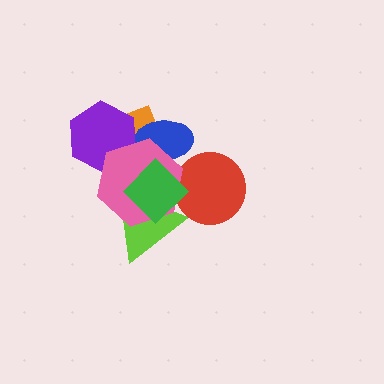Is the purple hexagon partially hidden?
Yes, it is partially covered by another shape.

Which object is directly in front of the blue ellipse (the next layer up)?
The pink hexagon is directly in front of the blue ellipse.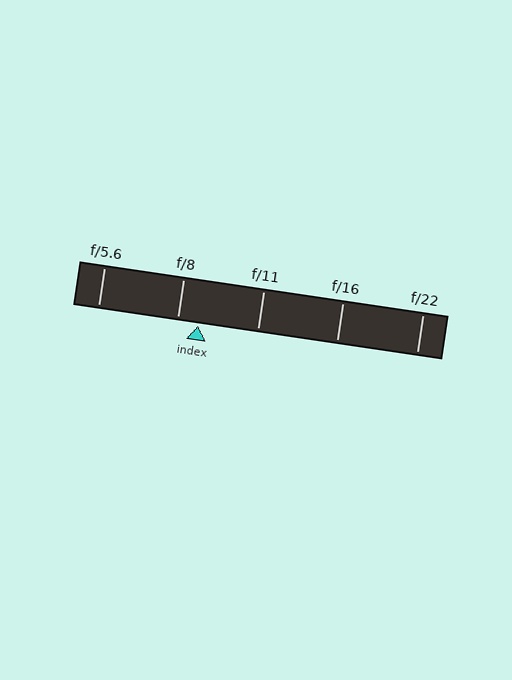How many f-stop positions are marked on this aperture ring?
There are 5 f-stop positions marked.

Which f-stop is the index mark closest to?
The index mark is closest to f/8.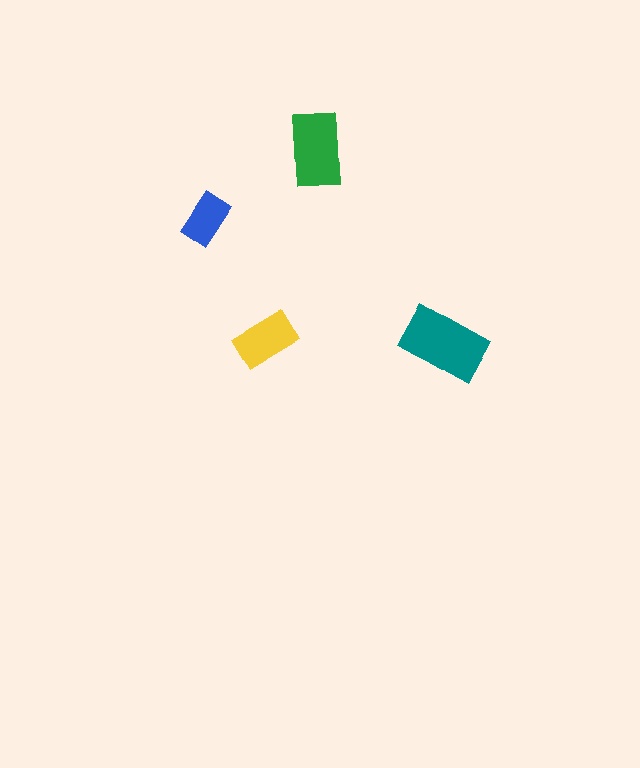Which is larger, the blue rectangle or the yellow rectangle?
The yellow one.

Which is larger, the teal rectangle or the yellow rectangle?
The teal one.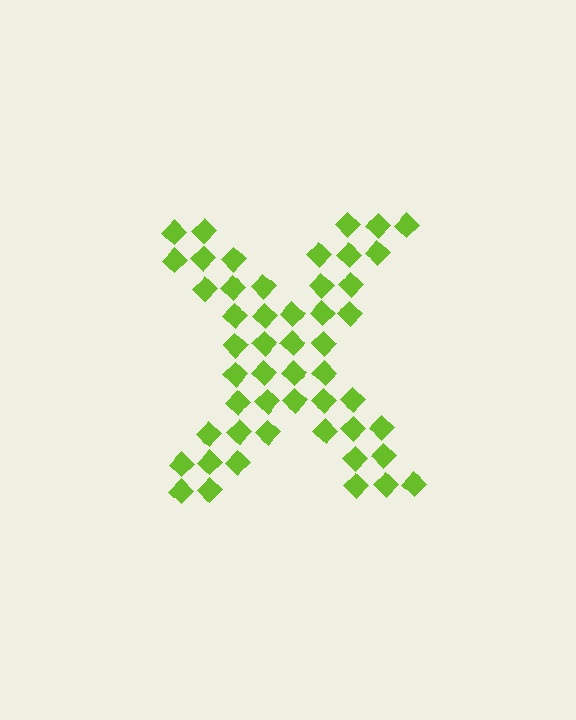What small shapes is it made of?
It is made of small diamonds.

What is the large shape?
The large shape is the letter X.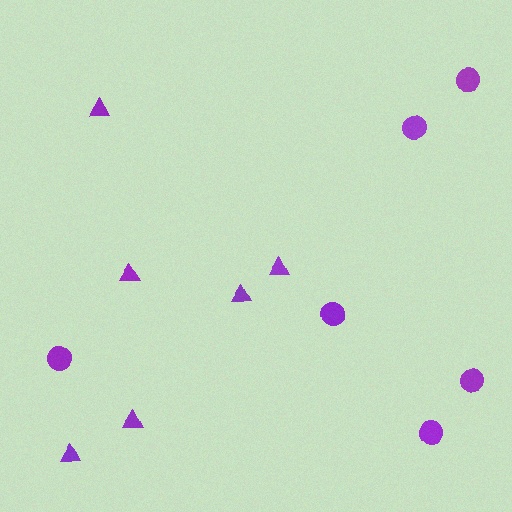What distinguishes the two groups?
There are 2 groups: one group of circles (6) and one group of triangles (6).